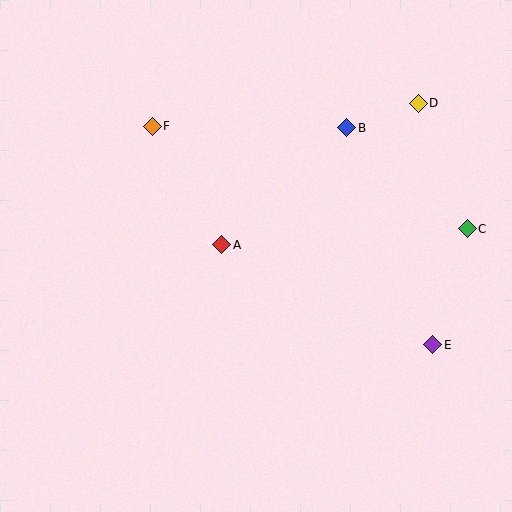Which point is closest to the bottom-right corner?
Point E is closest to the bottom-right corner.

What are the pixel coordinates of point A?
Point A is at (222, 245).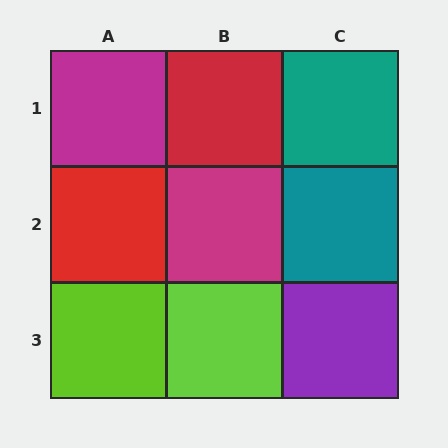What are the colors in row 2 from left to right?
Red, magenta, teal.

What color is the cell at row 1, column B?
Red.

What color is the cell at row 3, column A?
Lime.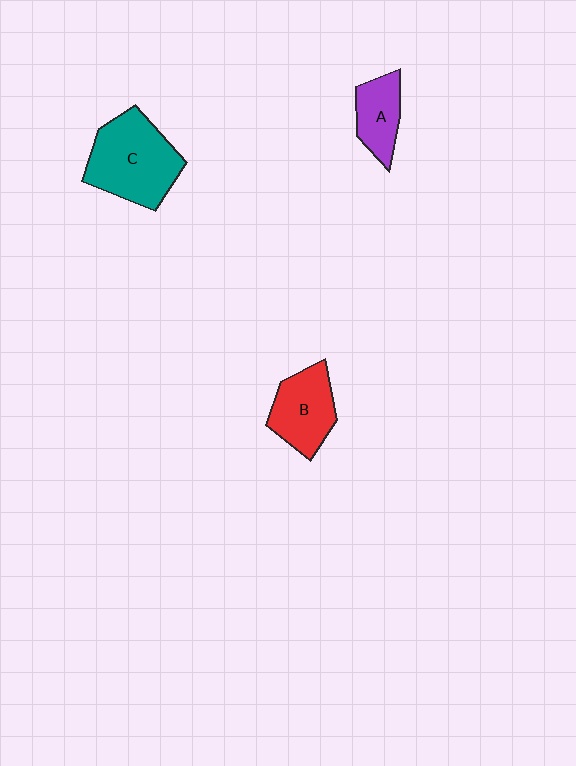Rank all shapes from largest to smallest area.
From largest to smallest: C (teal), B (red), A (purple).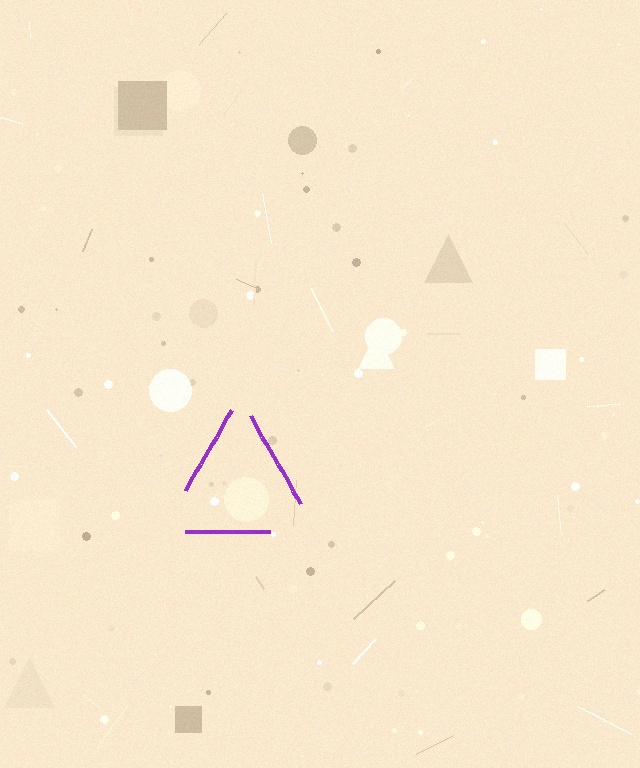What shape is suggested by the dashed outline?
The dashed outline suggests a triangle.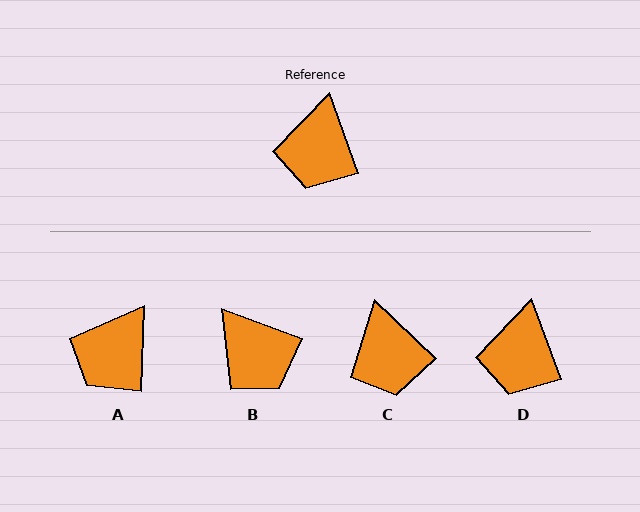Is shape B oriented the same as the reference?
No, it is off by about 49 degrees.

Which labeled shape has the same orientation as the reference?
D.